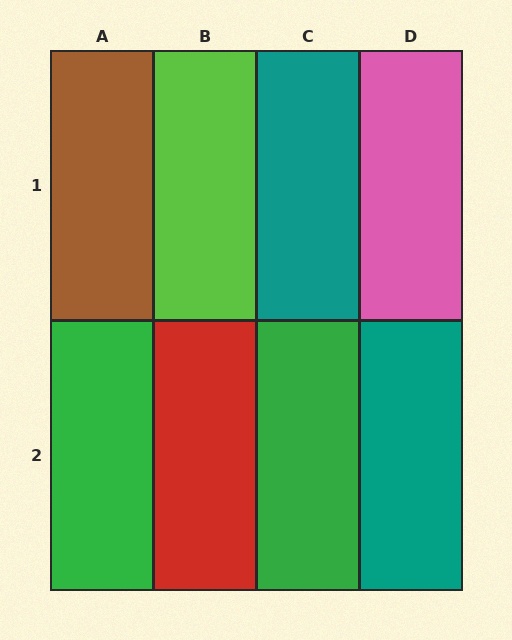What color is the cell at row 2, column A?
Green.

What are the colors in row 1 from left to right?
Brown, lime, teal, pink.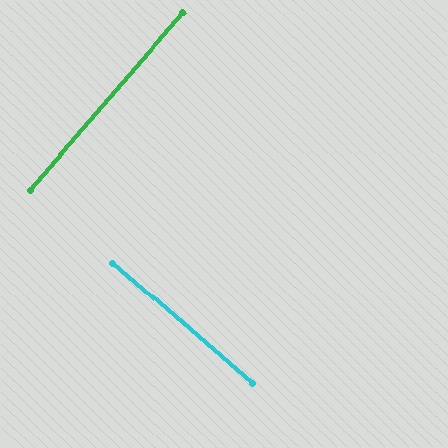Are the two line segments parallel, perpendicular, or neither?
Perpendicular — they meet at approximately 90°.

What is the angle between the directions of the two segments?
Approximately 90 degrees.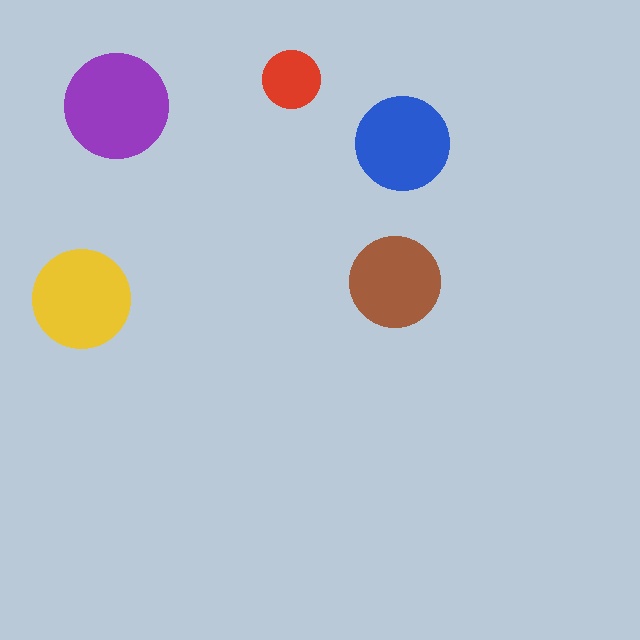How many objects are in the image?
There are 5 objects in the image.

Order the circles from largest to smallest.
the purple one, the yellow one, the blue one, the brown one, the red one.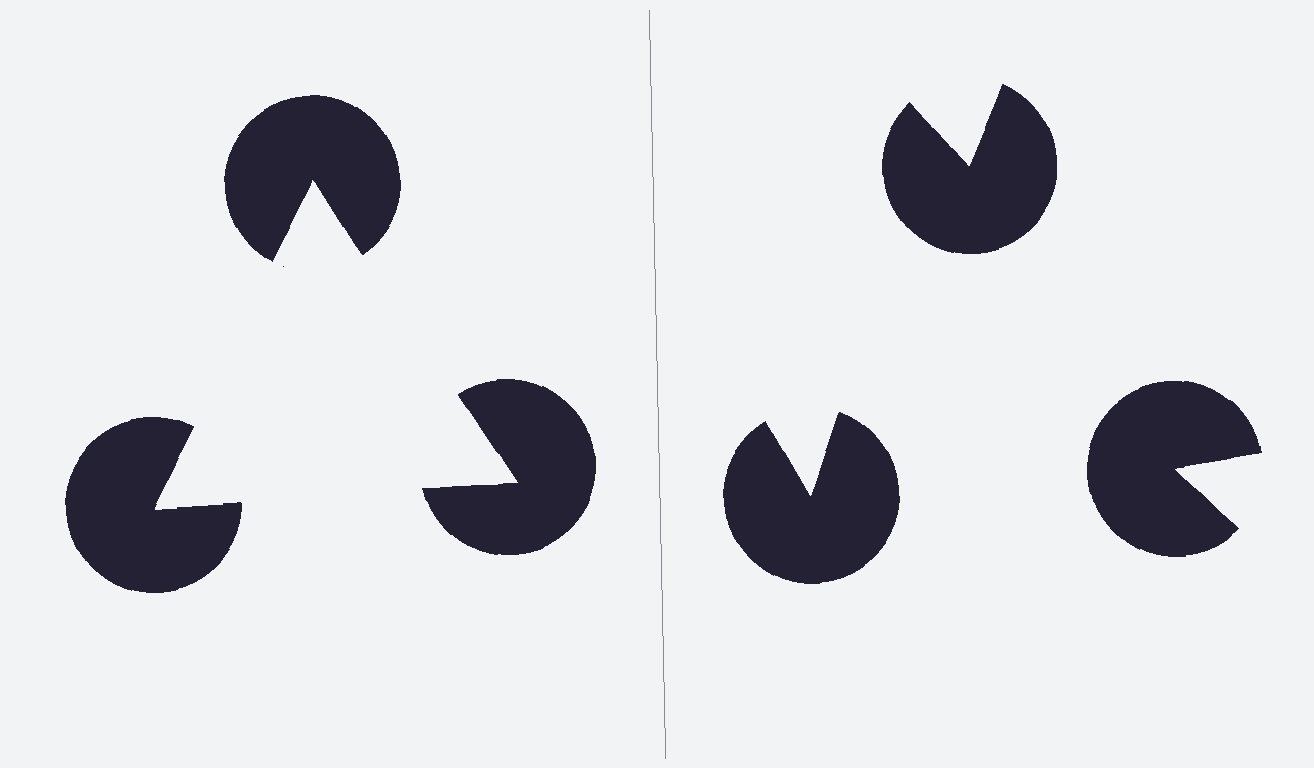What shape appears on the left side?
An illusory triangle.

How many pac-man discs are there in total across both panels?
6 — 3 on each side.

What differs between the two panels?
The pac-man discs are positioned identically on both sides; only the wedge orientations differ. On the left they align to a triangle; on the right they are misaligned.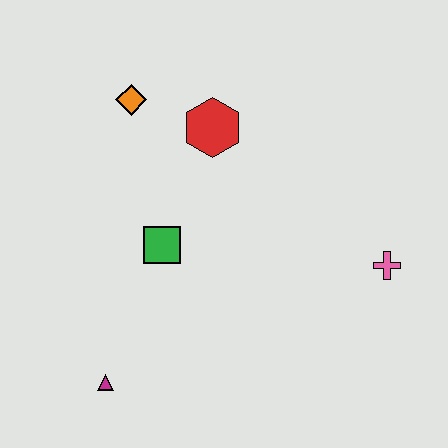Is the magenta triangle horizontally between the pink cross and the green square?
No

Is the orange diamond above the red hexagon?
Yes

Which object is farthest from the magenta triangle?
The pink cross is farthest from the magenta triangle.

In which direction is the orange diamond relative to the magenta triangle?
The orange diamond is above the magenta triangle.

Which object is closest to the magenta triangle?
The green square is closest to the magenta triangle.